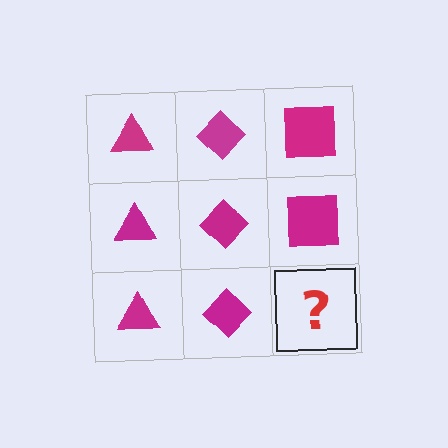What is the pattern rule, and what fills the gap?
The rule is that each column has a consistent shape. The gap should be filled with a magenta square.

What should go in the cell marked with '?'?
The missing cell should contain a magenta square.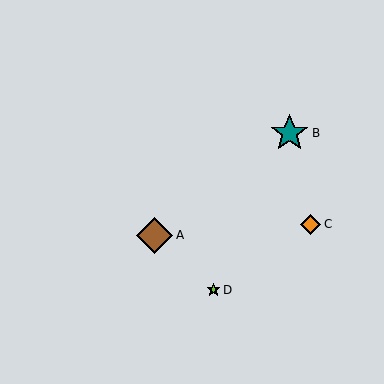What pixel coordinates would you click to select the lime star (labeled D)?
Click at (213, 290) to select the lime star D.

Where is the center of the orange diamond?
The center of the orange diamond is at (311, 224).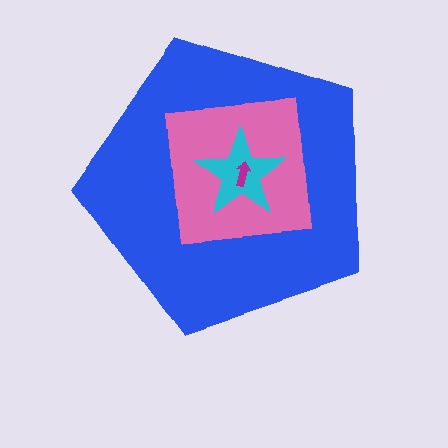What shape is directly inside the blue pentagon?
The pink square.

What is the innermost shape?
The magenta arrow.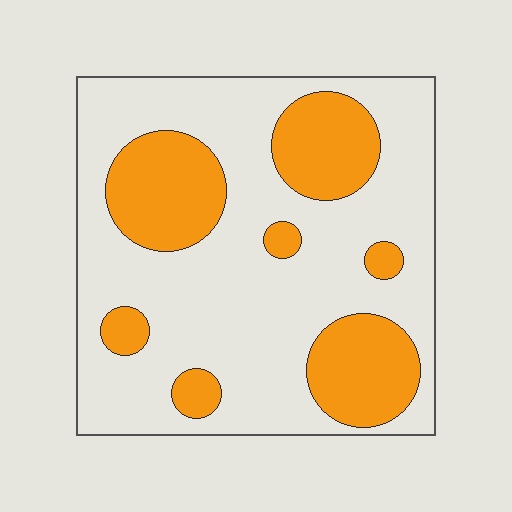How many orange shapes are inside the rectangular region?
7.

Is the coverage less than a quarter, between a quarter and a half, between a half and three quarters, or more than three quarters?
Between a quarter and a half.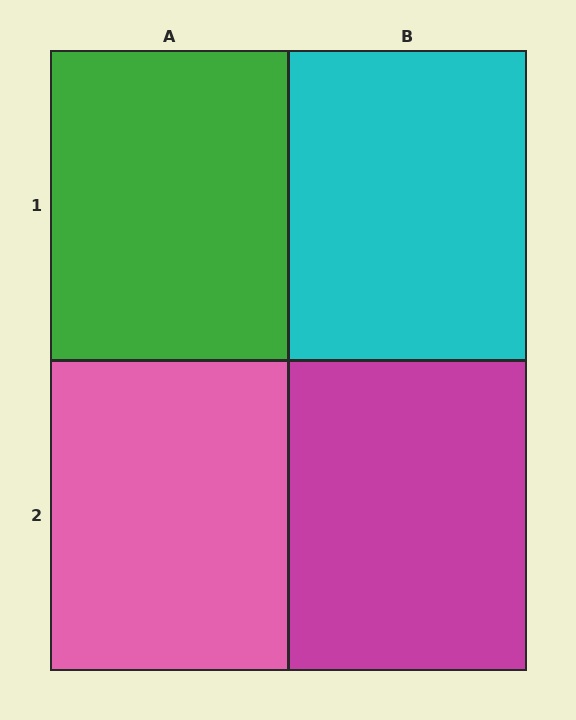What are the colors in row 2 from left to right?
Pink, magenta.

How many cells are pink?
1 cell is pink.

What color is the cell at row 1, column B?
Cyan.